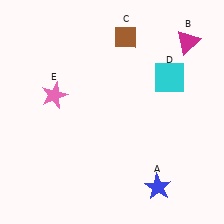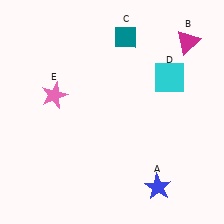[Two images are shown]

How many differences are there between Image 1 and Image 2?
There is 1 difference between the two images.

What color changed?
The diamond (C) changed from brown in Image 1 to teal in Image 2.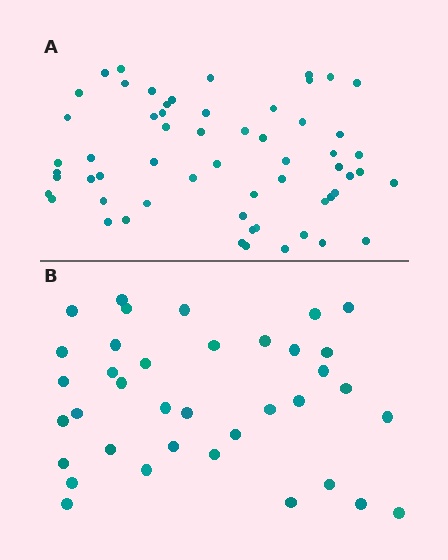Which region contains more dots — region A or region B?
Region A (the top region) has more dots.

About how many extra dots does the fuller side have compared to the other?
Region A has approximately 20 more dots than region B.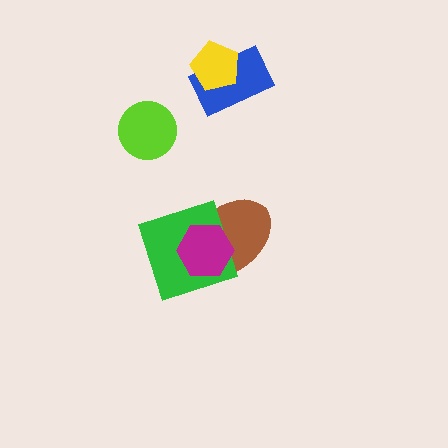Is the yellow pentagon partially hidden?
No, no other shape covers it.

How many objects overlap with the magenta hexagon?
2 objects overlap with the magenta hexagon.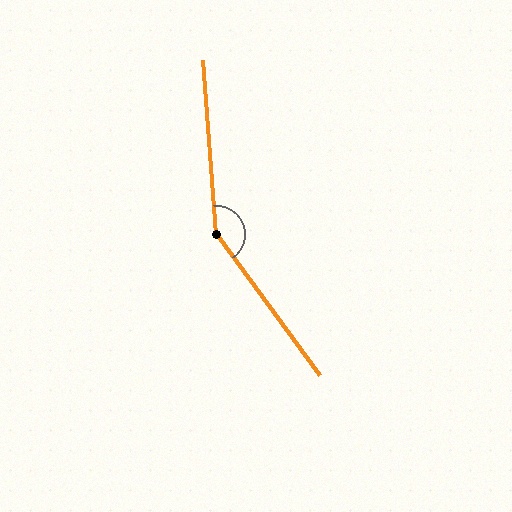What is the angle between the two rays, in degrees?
Approximately 148 degrees.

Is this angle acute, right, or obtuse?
It is obtuse.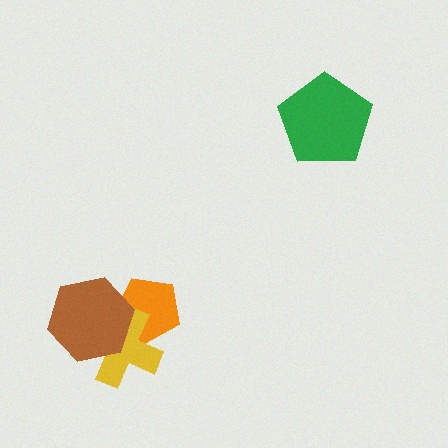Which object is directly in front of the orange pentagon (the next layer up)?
The yellow cross is directly in front of the orange pentagon.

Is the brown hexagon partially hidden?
No, no other shape covers it.